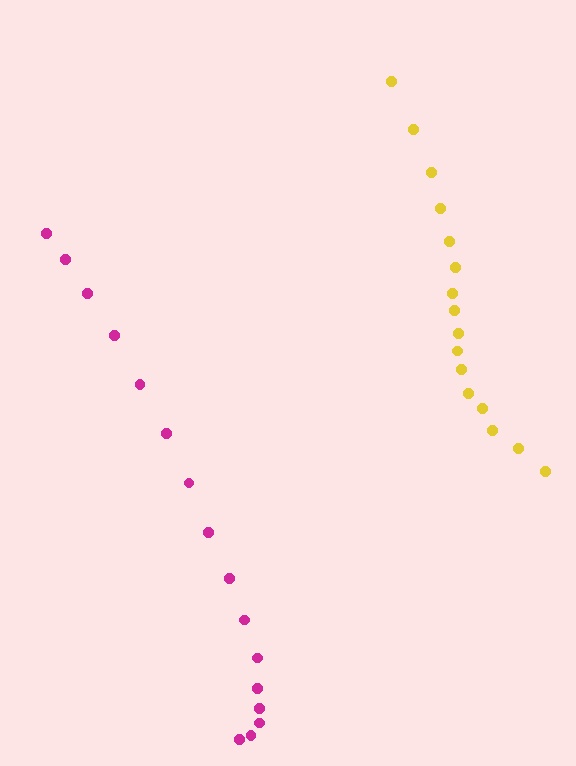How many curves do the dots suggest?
There are 2 distinct paths.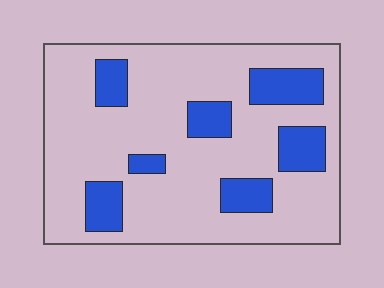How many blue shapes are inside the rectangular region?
7.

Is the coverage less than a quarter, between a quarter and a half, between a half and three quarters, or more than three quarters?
Less than a quarter.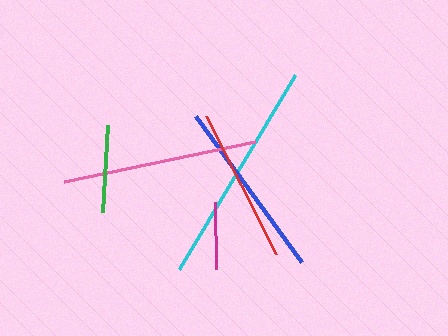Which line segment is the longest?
The cyan line is the longest at approximately 226 pixels.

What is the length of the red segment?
The red segment is approximately 154 pixels long.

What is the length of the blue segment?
The blue segment is approximately 179 pixels long.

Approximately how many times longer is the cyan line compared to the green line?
The cyan line is approximately 2.6 times the length of the green line.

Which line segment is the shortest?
The magenta line is the shortest at approximately 66 pixels.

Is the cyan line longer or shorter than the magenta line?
The cyan line is longer than the magenta line.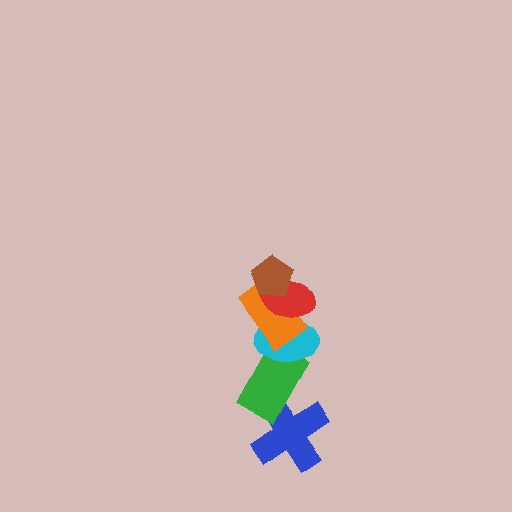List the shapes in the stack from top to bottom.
From top to bottom: the brown pentagon, the red ellipse, the orange rectangle, the cyan ellipse, the green rectangle, the blue cross.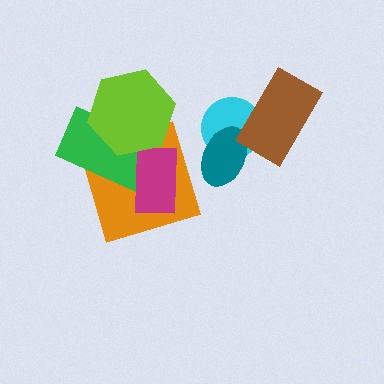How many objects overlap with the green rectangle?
3 objects overlap with the green rectangle.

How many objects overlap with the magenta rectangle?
2 objects overlap with the magenta rectangle.